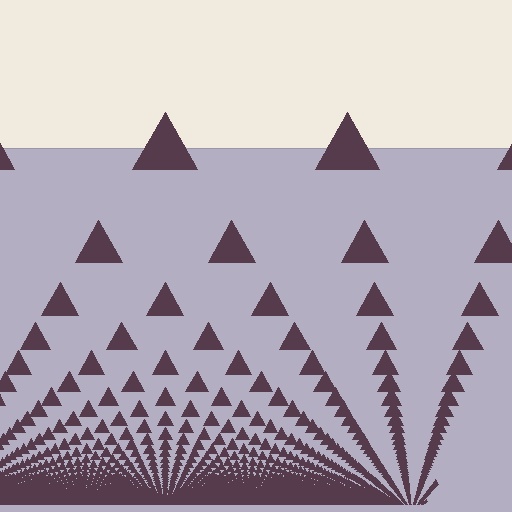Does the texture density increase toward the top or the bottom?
Density increases toward the bottom.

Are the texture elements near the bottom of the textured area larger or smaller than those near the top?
Smaller. The gradient is inverted — elements near the bottom are smaller and denser.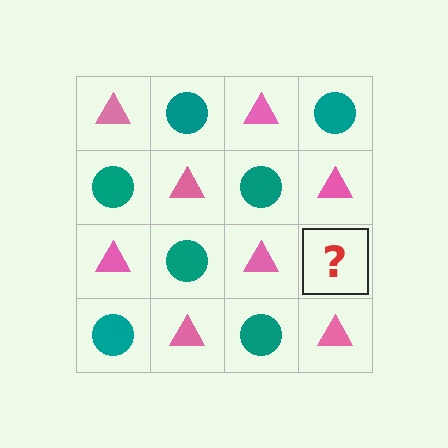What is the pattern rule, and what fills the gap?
The rule is that it alternates pink triangle and teal circle in a checkerboard pattern. The gap should be filled with a teal circle.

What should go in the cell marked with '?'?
The missing cell should contain a teal circle.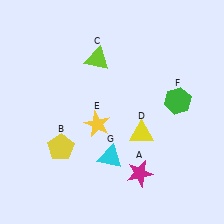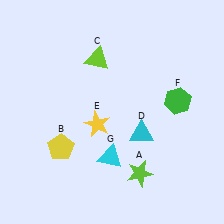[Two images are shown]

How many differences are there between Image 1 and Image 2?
There are 2 differences between the two images.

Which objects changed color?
A changed from magenta to lime. D changed from yellow to cyan.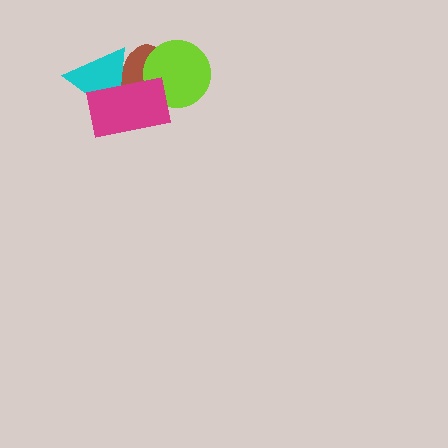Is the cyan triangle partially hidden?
Yes, it is partially covered by another shape.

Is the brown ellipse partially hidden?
Yes, it is partially covered by another shape.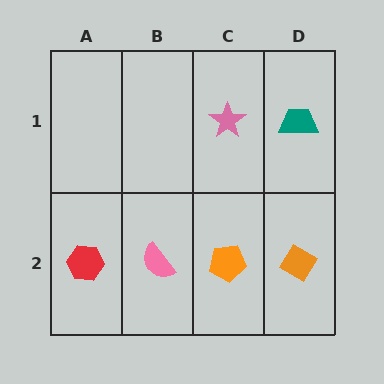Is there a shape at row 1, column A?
No, that cell is empty.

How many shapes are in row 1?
2 shapes.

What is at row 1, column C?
A pink star.